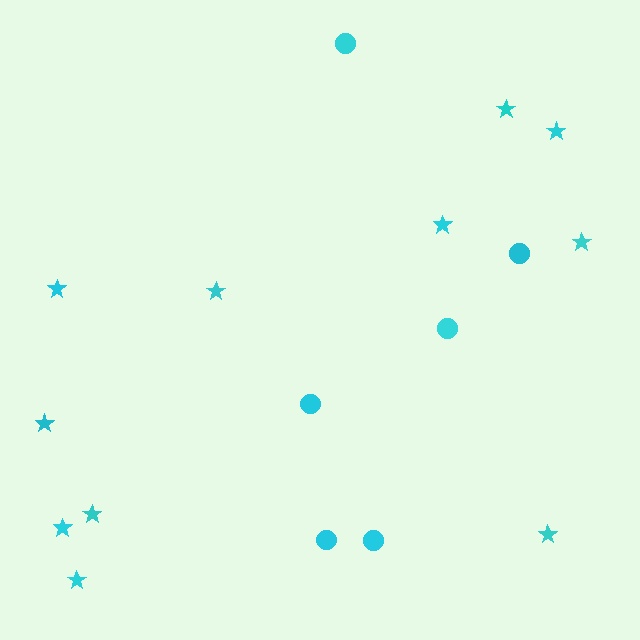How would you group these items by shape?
There are 2 groups: one group of stars (11) and one group of circles (6).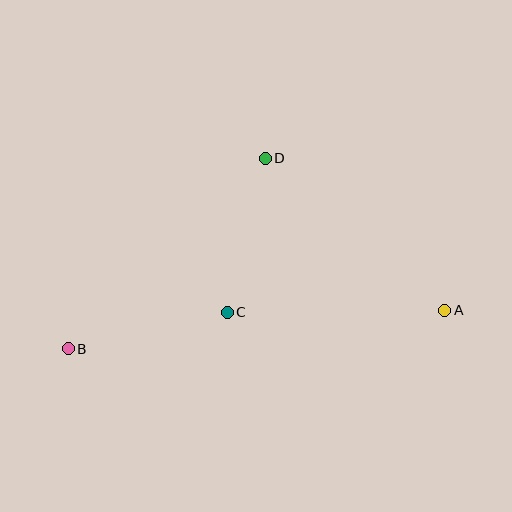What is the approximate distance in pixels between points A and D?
The distance between A and D is approximately 235 pixels.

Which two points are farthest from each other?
Points A and B are farthest from each other.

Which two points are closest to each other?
Points C and D are closest to each other.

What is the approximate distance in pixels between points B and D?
The distance between B and D is approximately 274 pixels.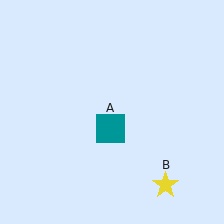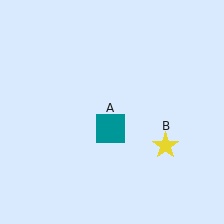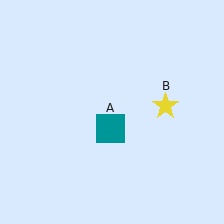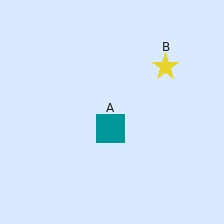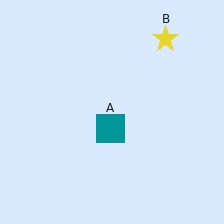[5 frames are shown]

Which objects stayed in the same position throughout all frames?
Teal square (object A) remained stationary.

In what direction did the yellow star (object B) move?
The yellow star (object B) moved up.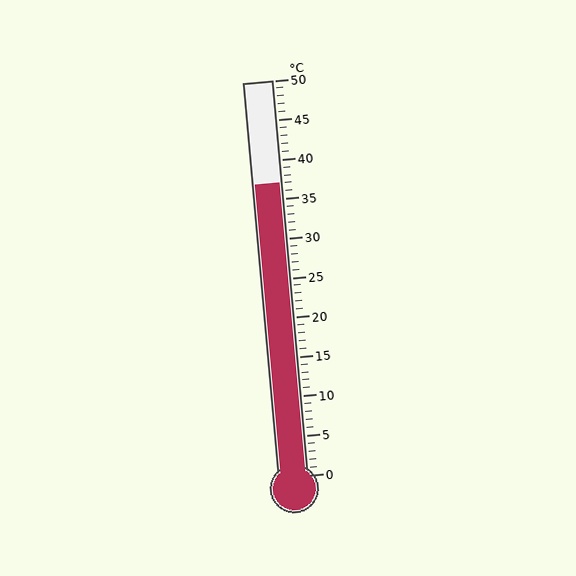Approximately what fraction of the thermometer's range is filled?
The thermometer is filled to approximately 75% of its range.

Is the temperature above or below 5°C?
The temperature is above 5°C.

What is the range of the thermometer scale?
The thermometer scale ranges from 0°C to 50°C.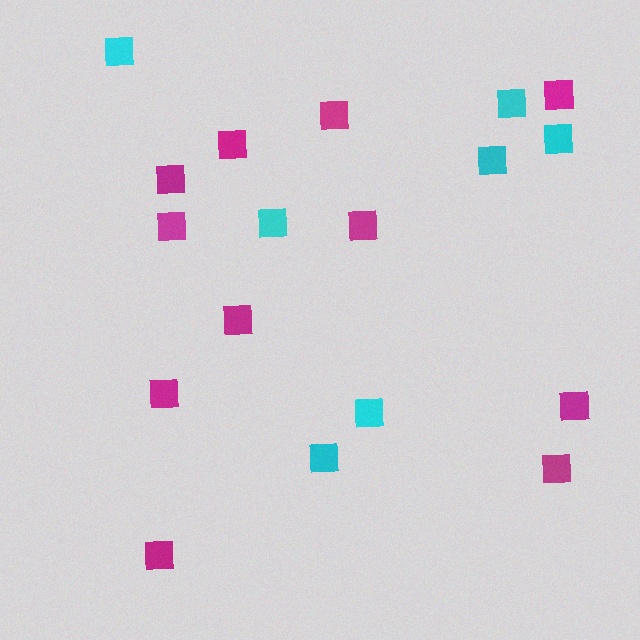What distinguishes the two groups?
There are 2 groups: one group of cyan squares (7) and one group of magenta squares (11).